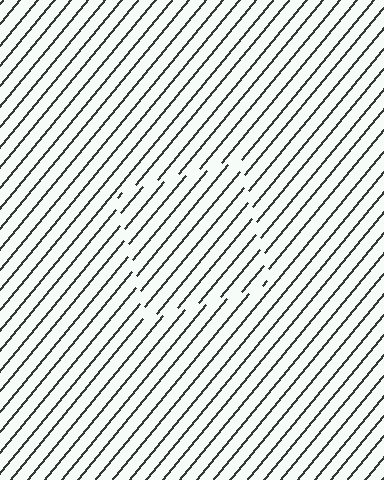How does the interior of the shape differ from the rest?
The interior of the shape contains the same grating, shifted by half a period — the contour is defined by the phase discontinuity where line-ends from the inner and outer gratings abut.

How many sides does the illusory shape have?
4 sides — the line-ends trace a square.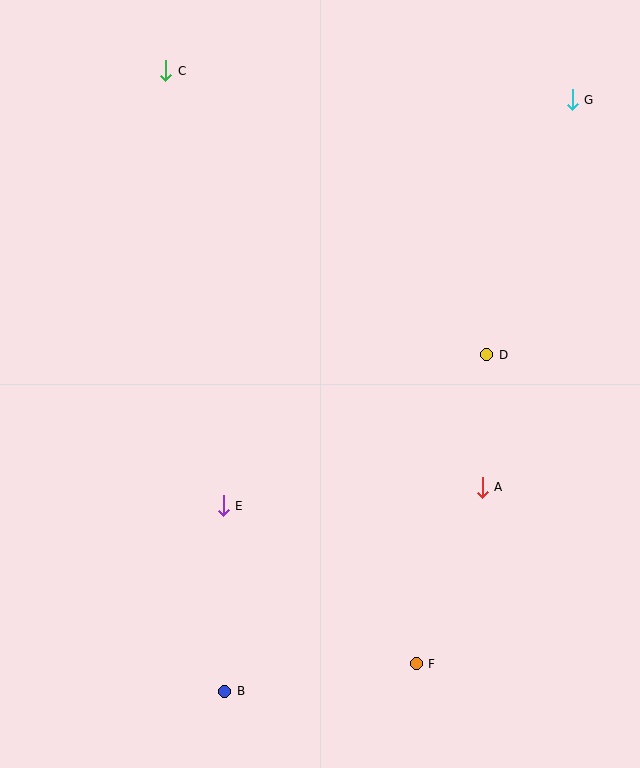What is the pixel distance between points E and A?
The distance between E and A is 260 pixels.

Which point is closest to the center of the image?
Point E at (223, 506) is closest to the center.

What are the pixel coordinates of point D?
Point D is at (487, 355).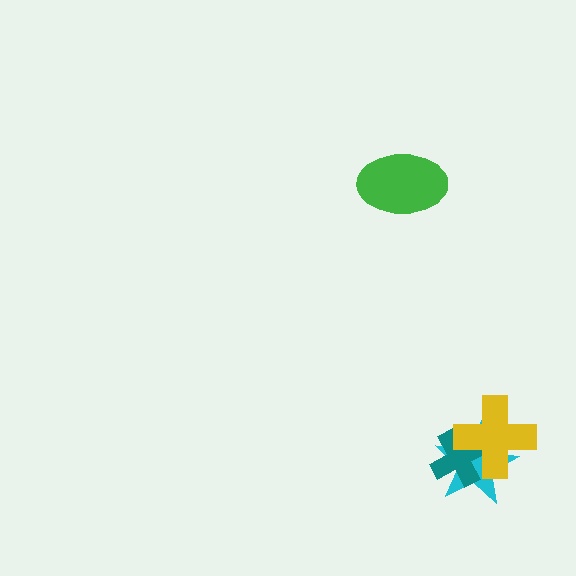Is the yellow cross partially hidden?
No, no other shape covers it.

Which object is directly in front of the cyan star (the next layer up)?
The teal cross is directly in front of the cyan star.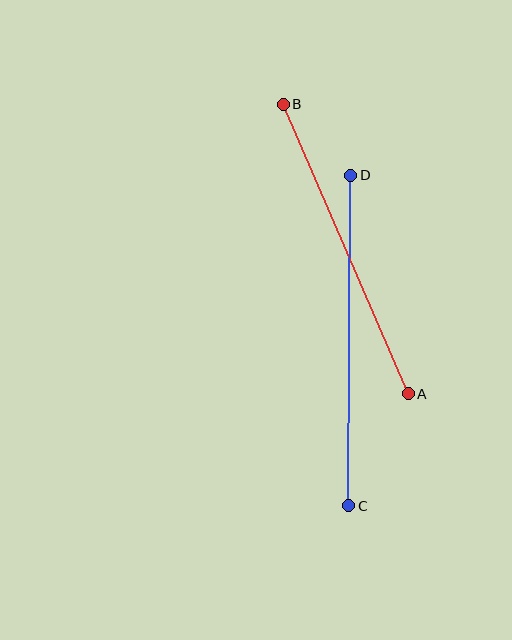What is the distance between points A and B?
The distance is approximately 316 pixels.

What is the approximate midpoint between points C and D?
The midpoint is at approximately (350, 340) pixels.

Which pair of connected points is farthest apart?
Points C and D are farthest apart.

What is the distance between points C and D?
The distance is approximately 330 pixels.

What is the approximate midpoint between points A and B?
The midpoint is at approximately (346, 249) pixels.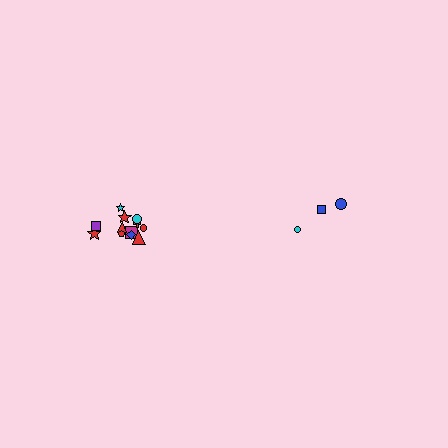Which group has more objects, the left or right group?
The left group.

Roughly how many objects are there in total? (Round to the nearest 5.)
Roughly 15 objects in total.